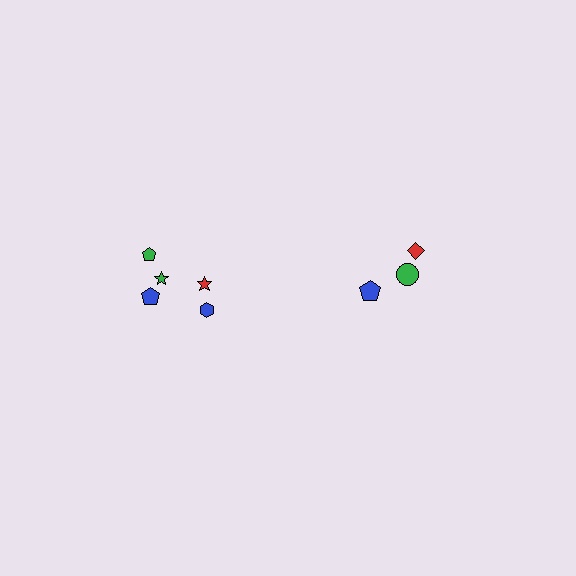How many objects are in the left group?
There are 5 objects.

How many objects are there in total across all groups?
There are 8 objects.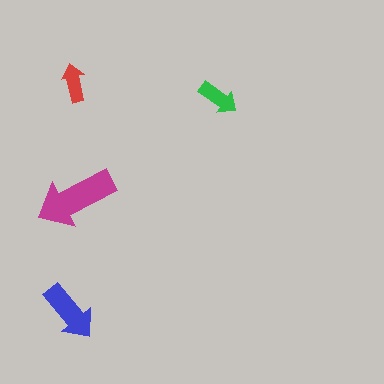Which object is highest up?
The red arrow is topmost.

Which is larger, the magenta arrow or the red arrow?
The magenta one.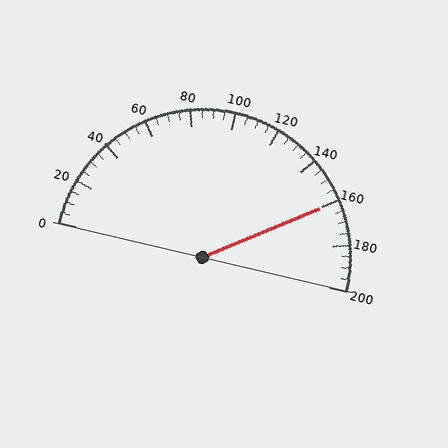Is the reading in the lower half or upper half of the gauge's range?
The reading is in the upper half of the range (0 to 200).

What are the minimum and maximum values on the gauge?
The gauge ranges from 0 to 200.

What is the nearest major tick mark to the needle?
The nearest major tick mark is 160.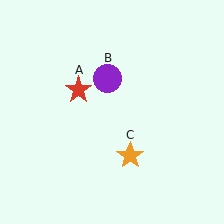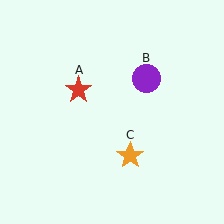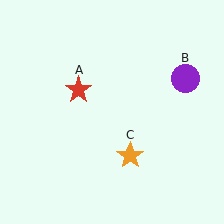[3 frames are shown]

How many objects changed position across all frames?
1 object changed position: purple circle (object B).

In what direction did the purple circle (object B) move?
The purple circle (object B) moved right.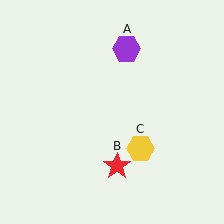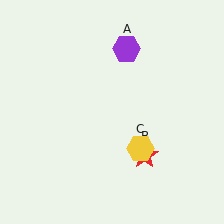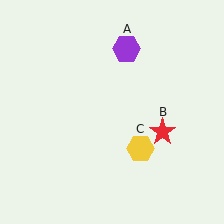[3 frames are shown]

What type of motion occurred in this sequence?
The red star (object B) rotated counterclockwise around the center of the scene.